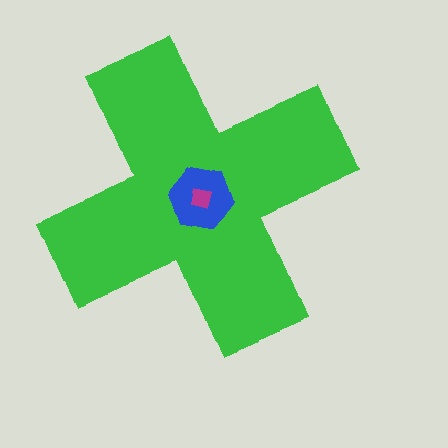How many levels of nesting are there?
3.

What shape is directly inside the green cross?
The blue hexagon.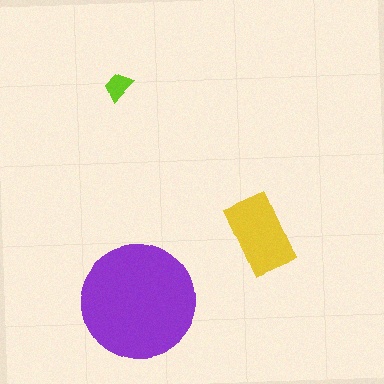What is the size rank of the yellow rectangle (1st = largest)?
2nd.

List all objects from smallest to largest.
The lime trapezoid, the yellow rectangle, the purple circle.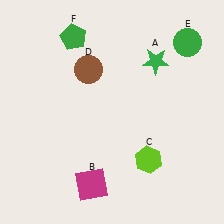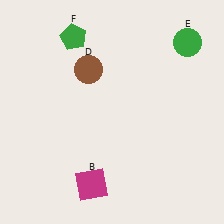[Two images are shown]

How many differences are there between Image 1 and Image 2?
There are 2 differences between the two images.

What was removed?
The lime hexagon (C), the green star (A) were removed in Image 2.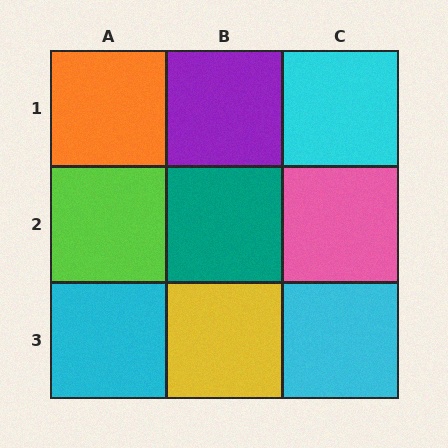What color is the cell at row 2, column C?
Pink.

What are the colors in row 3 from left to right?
Cyan, yellow, cyan.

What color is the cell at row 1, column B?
Purple.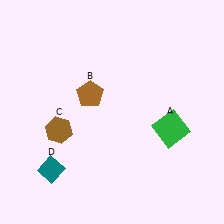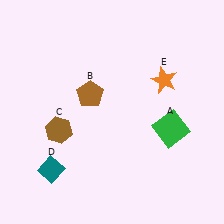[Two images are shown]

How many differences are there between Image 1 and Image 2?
There is 1 difference between the two images.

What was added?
An orange star (E) was added in Image 2.